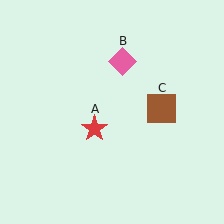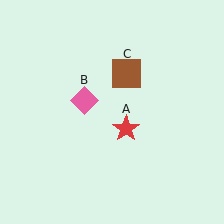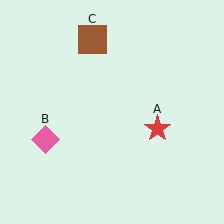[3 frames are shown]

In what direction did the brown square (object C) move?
The brown square (object C) moved up and to the left.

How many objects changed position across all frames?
3 objects changed position: red star (object A), pink diamond (object B), brown square (object C).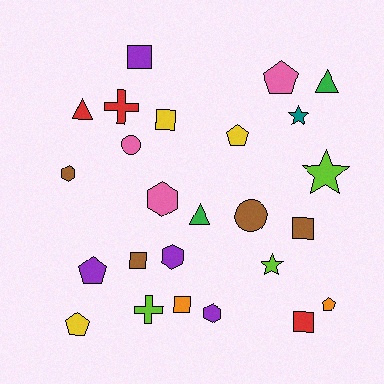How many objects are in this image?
There are 25 objects.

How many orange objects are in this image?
There are 2 orange objects.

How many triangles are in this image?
There are 3 triangles.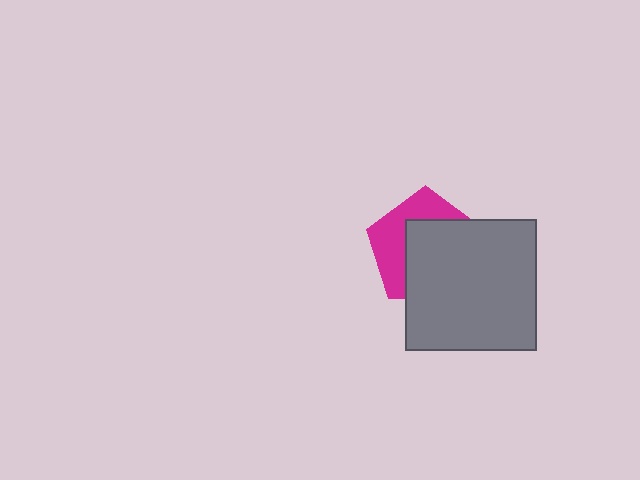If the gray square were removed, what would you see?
You would see the complete magenta pentagon.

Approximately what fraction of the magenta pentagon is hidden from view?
Roughly 59% of the magenta pentagon is hidden behind the gray square.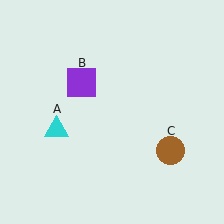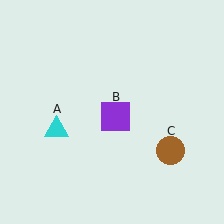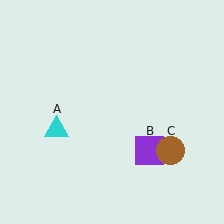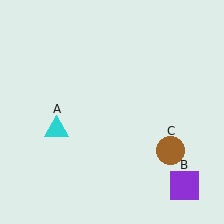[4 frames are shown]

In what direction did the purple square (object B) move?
The purple square (object B) moved down and to the right.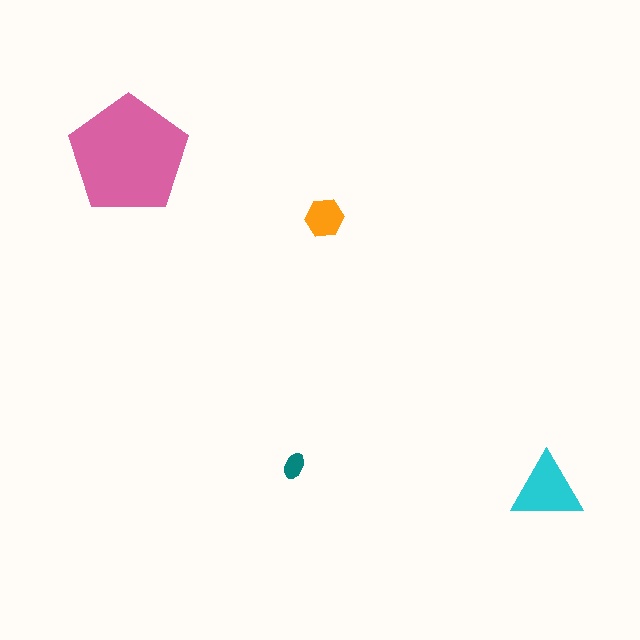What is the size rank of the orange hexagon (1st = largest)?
3rd.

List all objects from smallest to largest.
The teal ellipse, the orange hexagon, the cyan triangle, the pink pentagon.